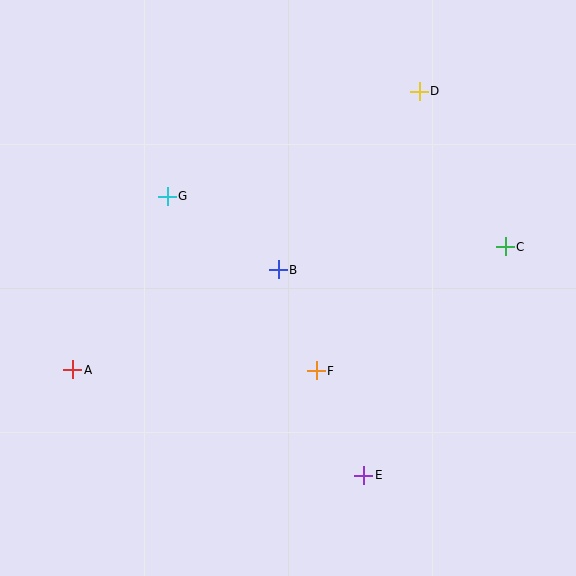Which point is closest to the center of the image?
Point B at (278, 270) is closest to the center.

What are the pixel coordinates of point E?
Point E is at (364, 475).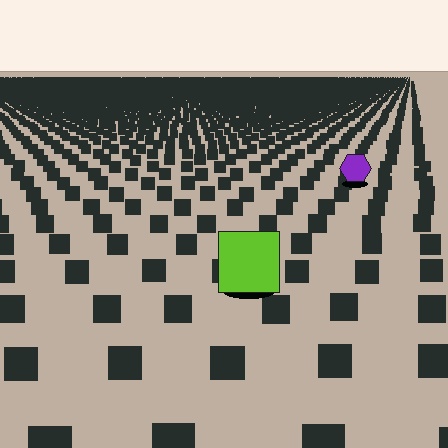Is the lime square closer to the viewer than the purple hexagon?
Yes. The lime square is closer — you can tell from the texture gradient: the ground texture is coarser near it.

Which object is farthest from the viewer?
The purple hexagon is farthest from the viewer. It appears smaller and the ground texture around it is denser.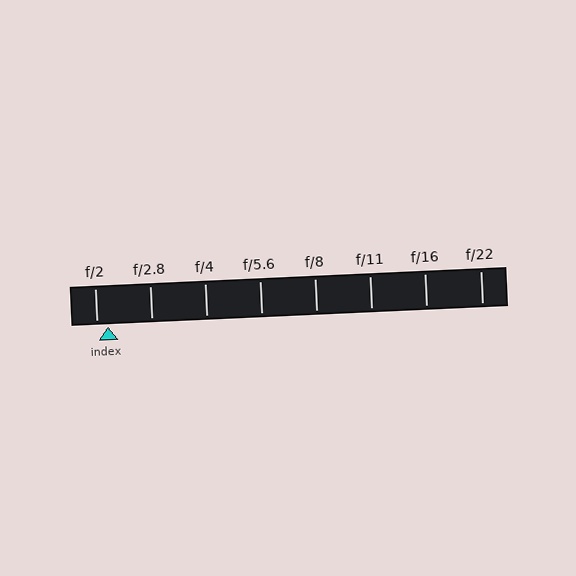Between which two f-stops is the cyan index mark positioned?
The index mark is between f/2 and f/2.8.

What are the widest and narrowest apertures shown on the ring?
The widest aperture shown is f/2 and the narrowest is f/22.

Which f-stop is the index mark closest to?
The index mark is closest to f/2.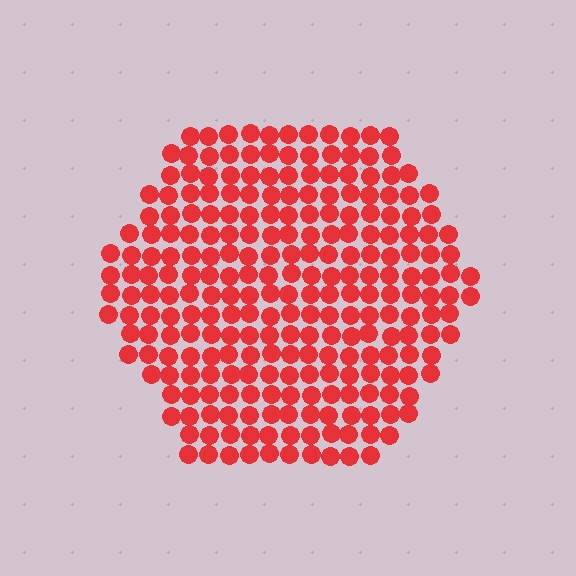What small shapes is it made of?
It is made of small circles.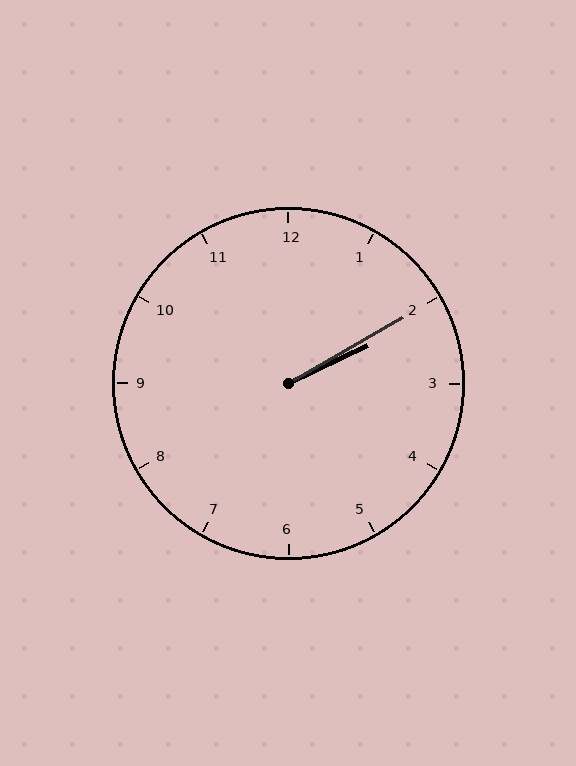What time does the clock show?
2:10.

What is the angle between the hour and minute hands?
Approximately 5 degrees.